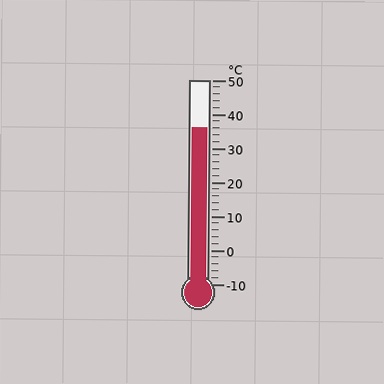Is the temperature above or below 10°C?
The temperature is above 10°C.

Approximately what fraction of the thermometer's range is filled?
The thermometer is filled to approximately 75% of its range.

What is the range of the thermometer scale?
The thermometer scale ranges from -10°C to 50°C.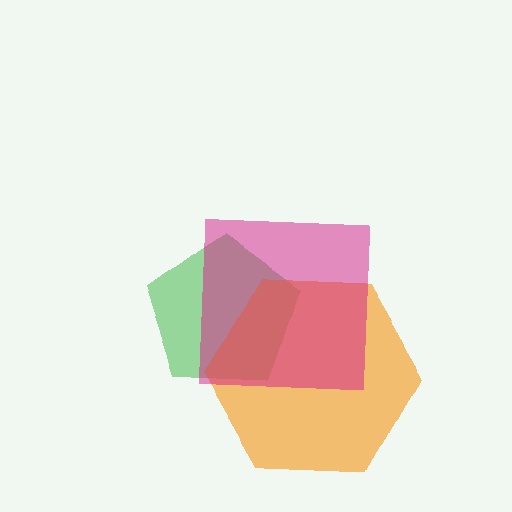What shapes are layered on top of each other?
The layered shapes are: a green pentagon, an orange hexagon, a magenta square.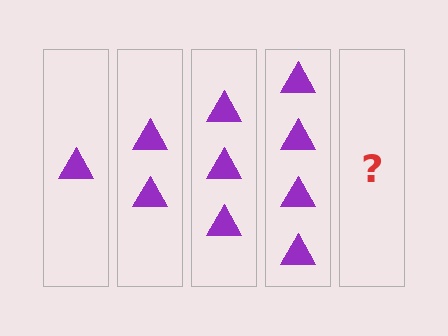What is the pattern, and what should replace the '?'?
The pattern is that each step adds one more triangle. The '?' should be 5 triangles.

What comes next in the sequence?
The next element should be 5 triangles.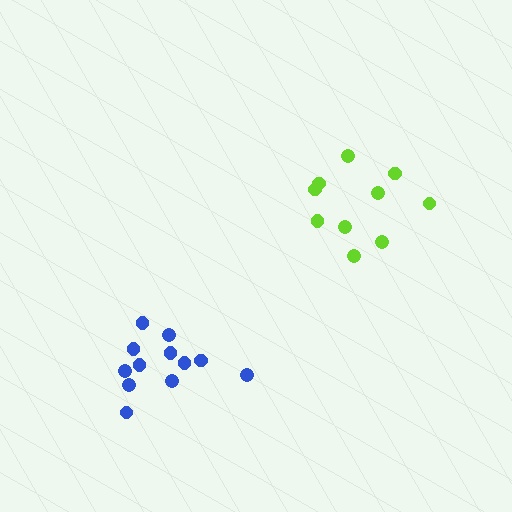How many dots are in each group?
Group 1: 10 dots, Group 2: 12 dots (22 total).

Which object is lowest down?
The blue cluster is bottommost.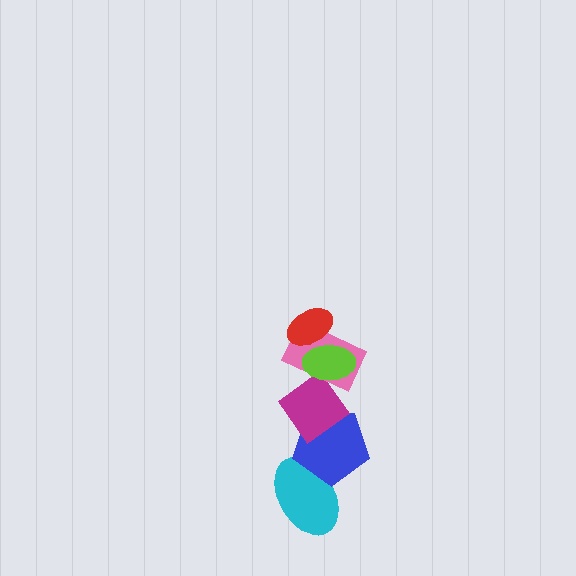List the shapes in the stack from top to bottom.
From top to bottom: the red ellipse, the lime ellipse, the pink rectangle, the magenta diamond, the blue pentagon, the cyan ellipse.